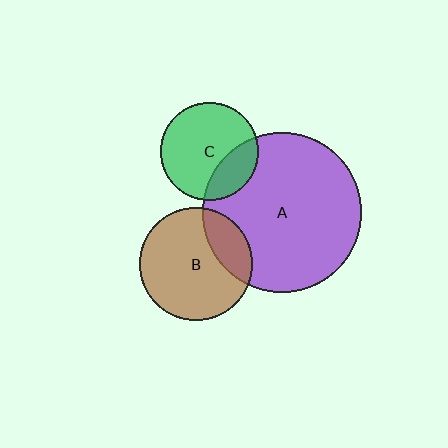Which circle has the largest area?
Circle A (purple).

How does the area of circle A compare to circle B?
Approximately 2.0 times.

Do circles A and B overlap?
Yes.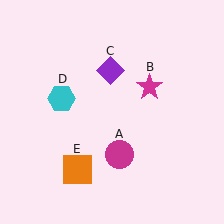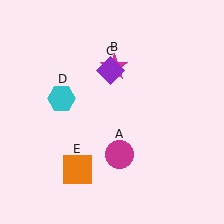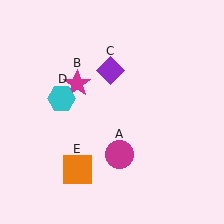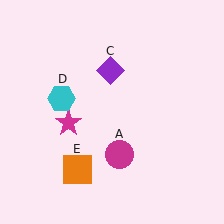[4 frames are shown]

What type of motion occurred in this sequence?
The magenta star (object B) rotated counterclockwise around the center of the scene.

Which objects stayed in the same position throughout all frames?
Magenta circle (object A) and purple diamond (object C) and cyan hexagon (object D) and orange square (object E) remained stationary.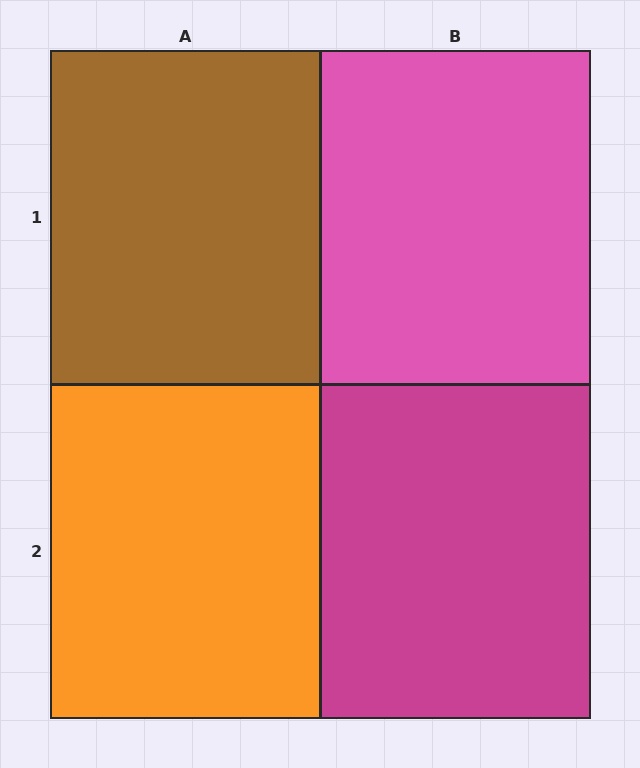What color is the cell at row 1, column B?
Pink.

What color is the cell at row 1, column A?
Brown.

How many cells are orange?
1 cell is orange.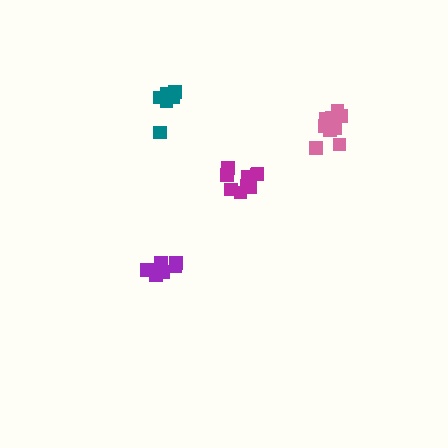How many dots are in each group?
Group 1: 9 dots, Group 2: 7 dots, Group 3: 10 dots, Group 4: 7 dots (33 total).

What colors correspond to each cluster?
The clusters are colored: magenta, purple, pink, teal.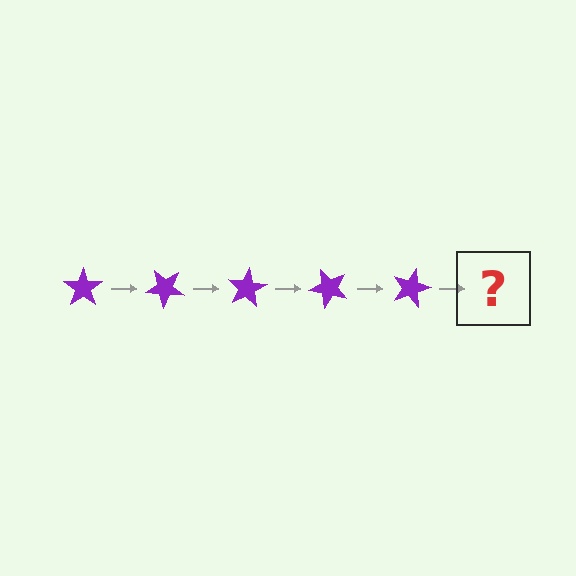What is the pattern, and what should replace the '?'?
The pattern is that the star rotates 40 degrees each step. The '?' should be a purple star rotated 200 degrees.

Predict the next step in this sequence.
The next step is a purple star rotated 200 degrees.